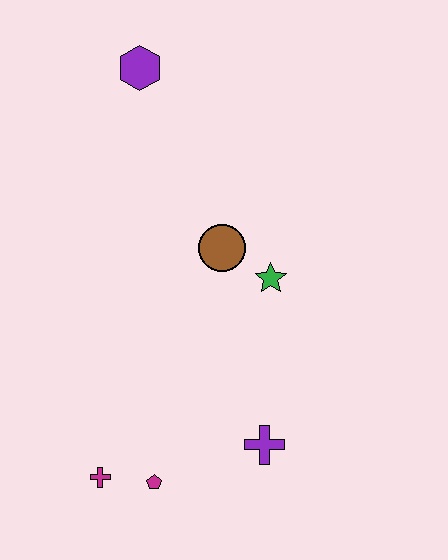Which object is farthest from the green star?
The magenta cross is farthest from the green star.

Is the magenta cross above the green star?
No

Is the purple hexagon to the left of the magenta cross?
No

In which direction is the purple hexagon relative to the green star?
The purple hexagon is above the green star.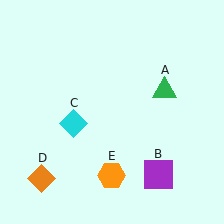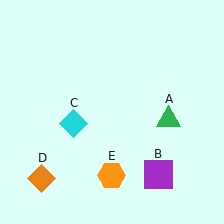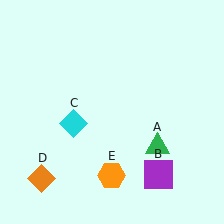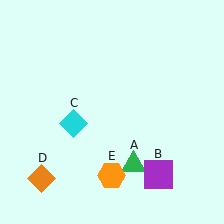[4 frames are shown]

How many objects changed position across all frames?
1 object changed position: green triangle (object A).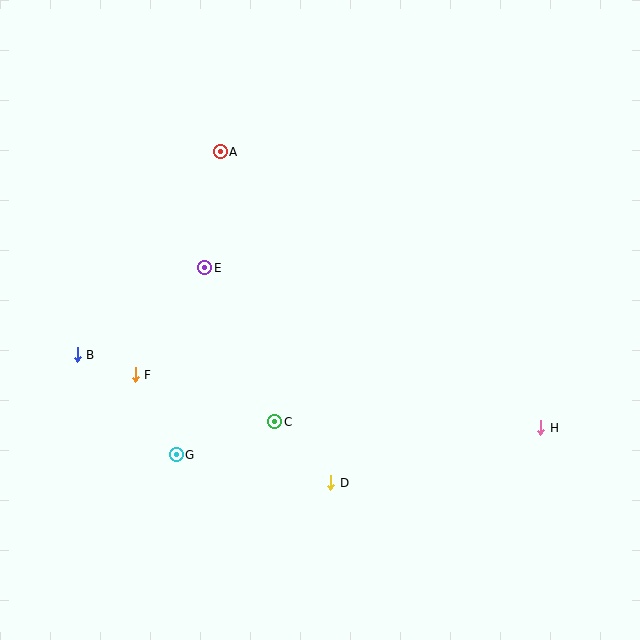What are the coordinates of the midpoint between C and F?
The midpoint between C and F is at (205, 398).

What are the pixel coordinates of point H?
Point H is at (541, 428).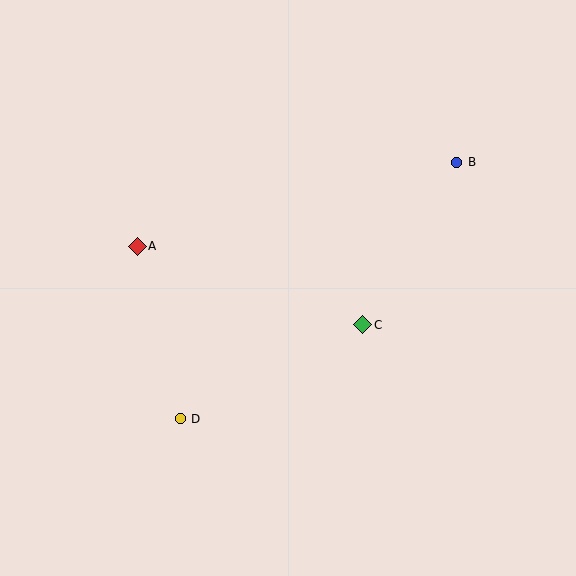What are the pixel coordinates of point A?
Point A is at (137, 246).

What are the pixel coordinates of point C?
Point C is at (363, 325).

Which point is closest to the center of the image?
Point C at (363, 325) is closest to the center.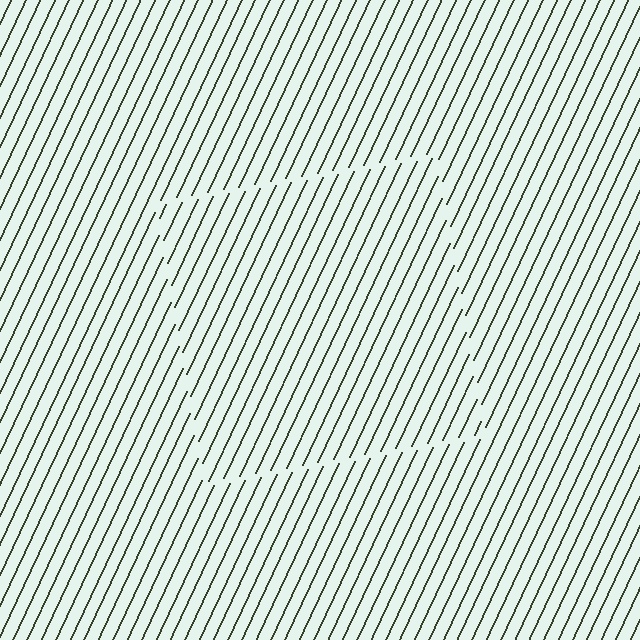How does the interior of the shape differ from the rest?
The interior of the shape contains the same grating, shifted by half a period — the contour is defined by the phase discontinuity where line-ends from the inner and outer gratings abut.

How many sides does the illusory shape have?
4 sides — the line-ends trace a square.